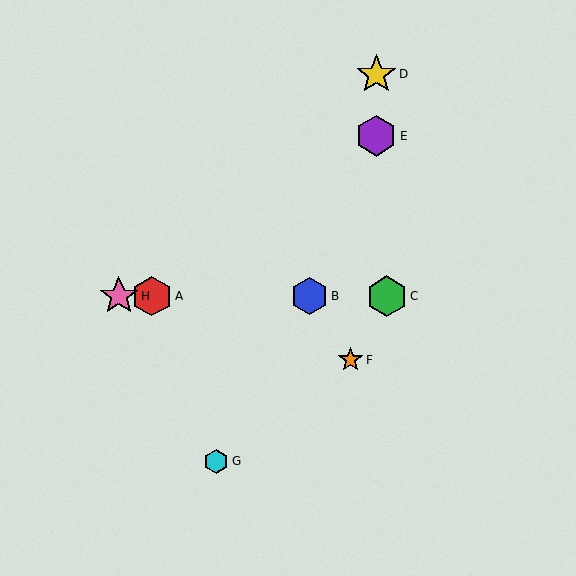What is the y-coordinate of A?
Object A is at y≈296.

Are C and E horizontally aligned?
No, C is at y≈296 and E is at y≈136.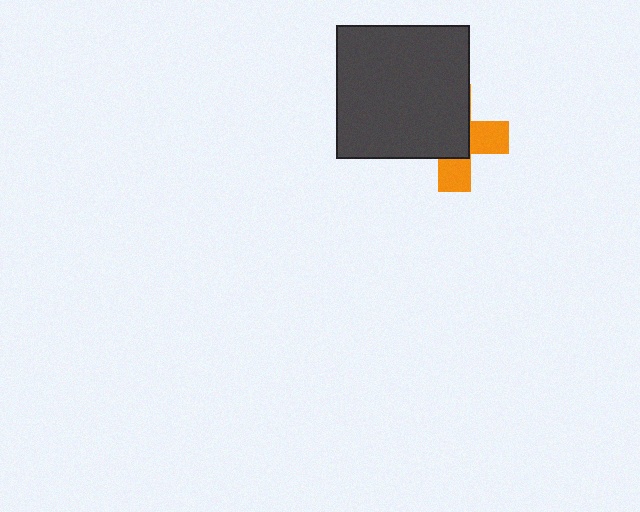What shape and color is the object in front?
The object in front is a dark gray square.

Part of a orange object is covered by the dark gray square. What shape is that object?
It is a cross.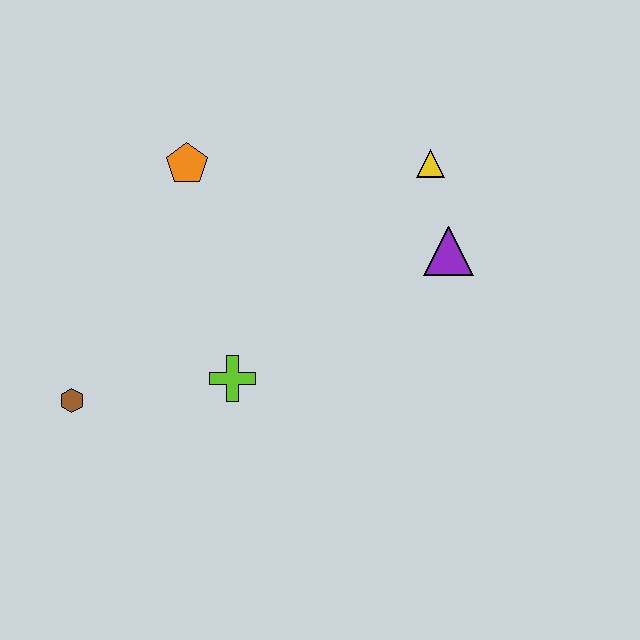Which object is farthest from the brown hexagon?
The yellow triangle is farthest from the brown hexagon.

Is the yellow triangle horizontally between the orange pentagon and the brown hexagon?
No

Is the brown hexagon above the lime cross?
No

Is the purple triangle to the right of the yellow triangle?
Yes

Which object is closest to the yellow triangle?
The purple triangle is closest to the yellow triangle.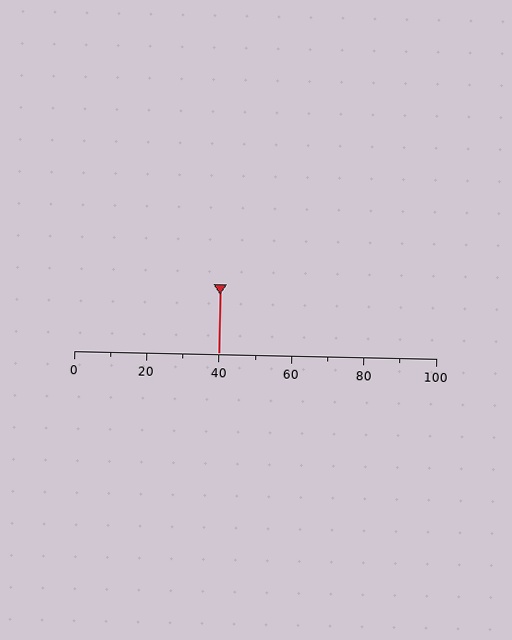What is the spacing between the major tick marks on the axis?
The major ticks are spaced 20 apart.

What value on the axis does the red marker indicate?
The marker indicates approximately 40.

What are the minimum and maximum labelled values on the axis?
The axis runs from 0 to 100.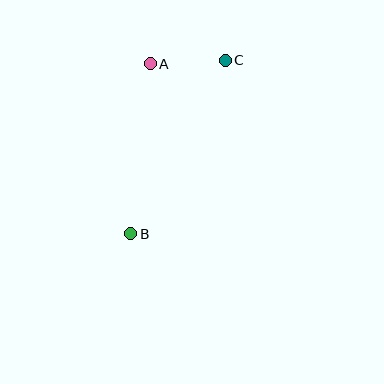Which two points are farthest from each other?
Points B and C are farthest from each other.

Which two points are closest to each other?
Points A and C are closest to each other.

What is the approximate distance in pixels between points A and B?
The distance between A and B is approximately 171 pixels.